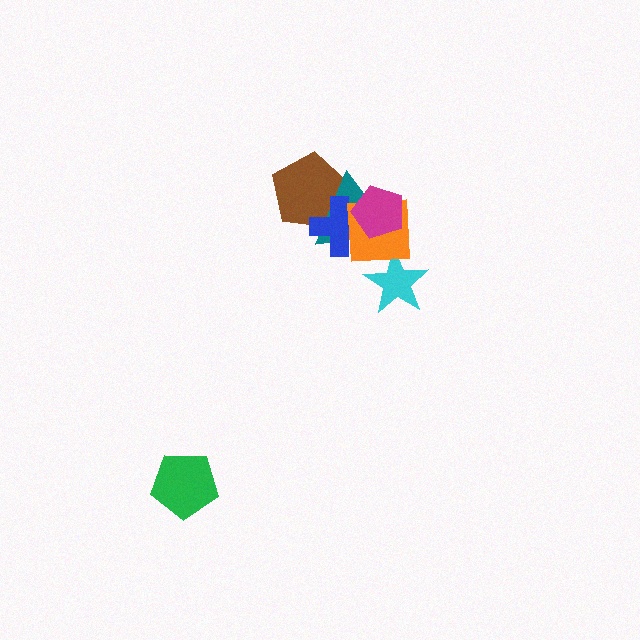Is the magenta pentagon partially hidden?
No, no other shape covers it.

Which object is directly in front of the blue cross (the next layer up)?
The orange square is directly in front of the blue cross.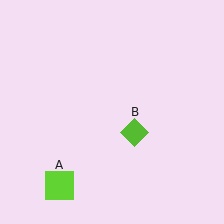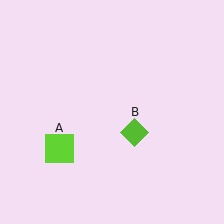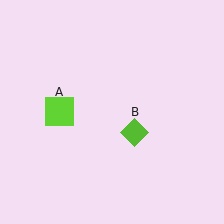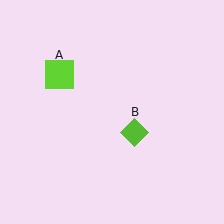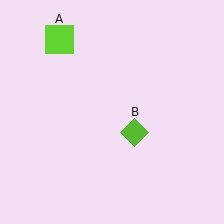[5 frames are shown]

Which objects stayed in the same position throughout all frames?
Lime diamond (object B) remained stationary.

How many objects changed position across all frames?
1 object changed position: lime square (object A).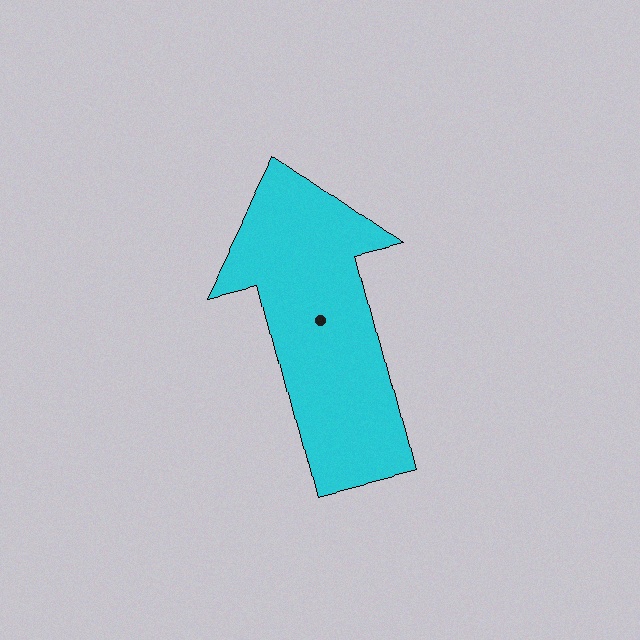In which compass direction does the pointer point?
North.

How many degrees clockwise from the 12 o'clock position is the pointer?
Approximately 346 degrees.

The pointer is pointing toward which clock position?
Roughly 12 o'clock.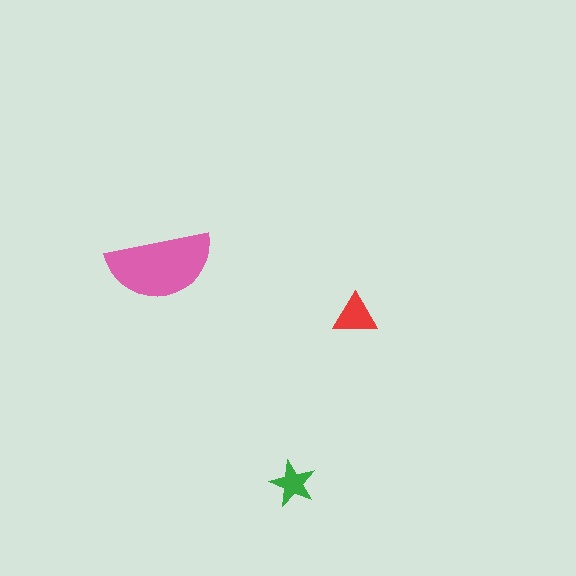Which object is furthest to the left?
The pink semicircle is leftmost.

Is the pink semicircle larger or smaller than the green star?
Larger.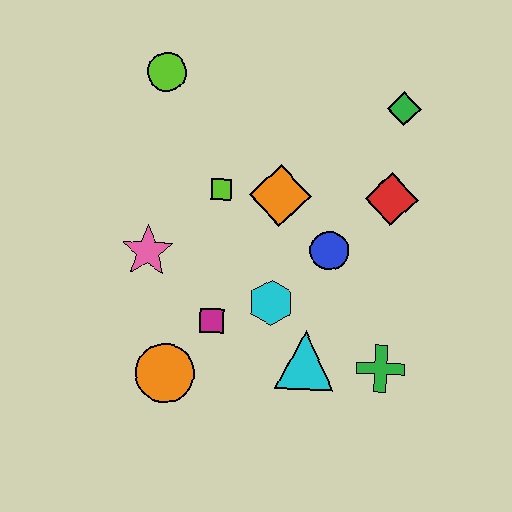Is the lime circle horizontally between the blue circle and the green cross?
No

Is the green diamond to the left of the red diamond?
No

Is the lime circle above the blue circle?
Yes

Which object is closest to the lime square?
The orange diamond is closest to the lime square.